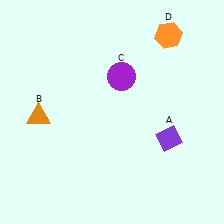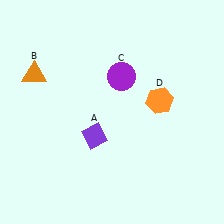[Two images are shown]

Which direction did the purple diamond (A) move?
The purple diamond (A) moved left.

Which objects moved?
The objects that moved are: the purple diamond (A), the orange triangle (B), the orange hexagon (D).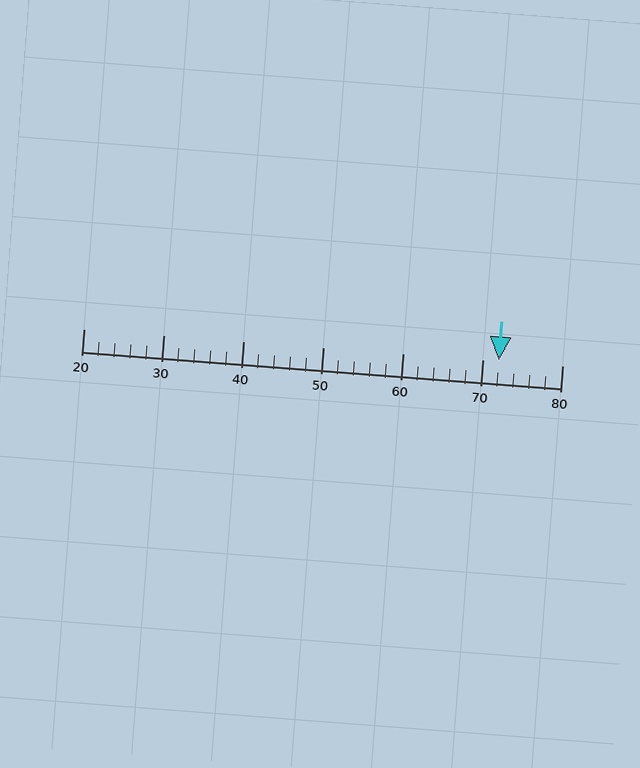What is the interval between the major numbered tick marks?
The major tick marks are spaced 10 units apart.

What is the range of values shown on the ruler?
The ruler shows values from 20 to 80.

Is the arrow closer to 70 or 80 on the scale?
The arrow is closer to 70.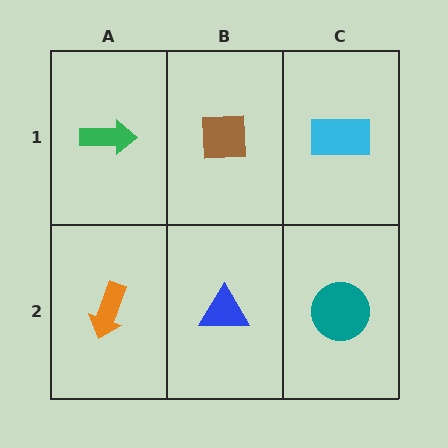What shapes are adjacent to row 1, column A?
An orange arrow (row 2, column A), a brown square (row 1, column B).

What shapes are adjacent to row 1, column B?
A blue triangle (row 2, column B), a green arrow (row 1, column A), a cyan rectangle (row 1, column C).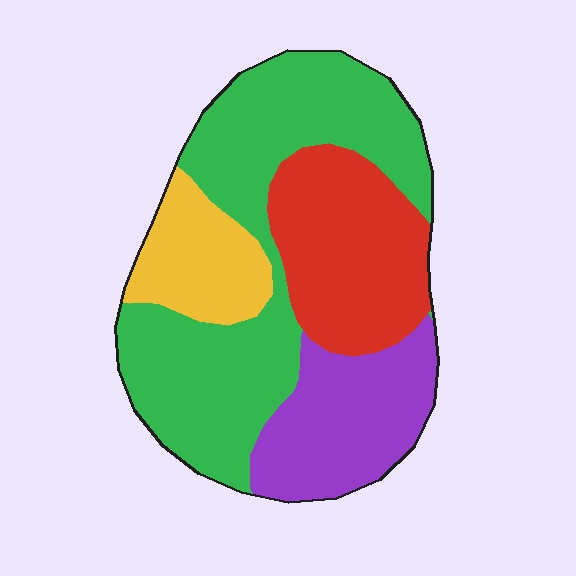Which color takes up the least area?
Yellow, at roughly 15%.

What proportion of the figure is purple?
Purple covers 20% of the figure.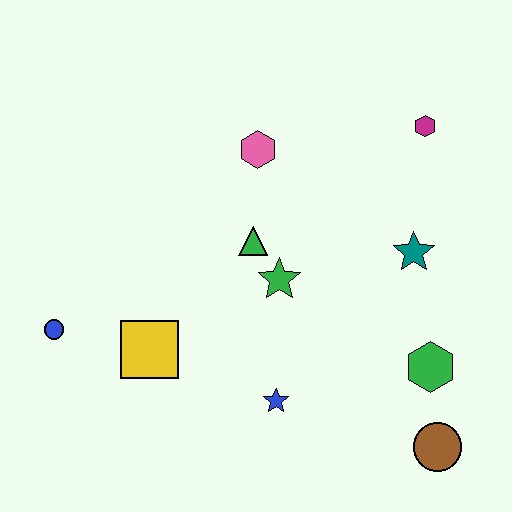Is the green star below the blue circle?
No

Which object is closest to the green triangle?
The green star is closest to the green triangle.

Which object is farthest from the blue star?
The magenta hexagon is farthest from the blue star.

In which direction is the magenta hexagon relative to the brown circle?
The magenta hexagon is above the brown circle.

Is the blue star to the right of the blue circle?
Yes